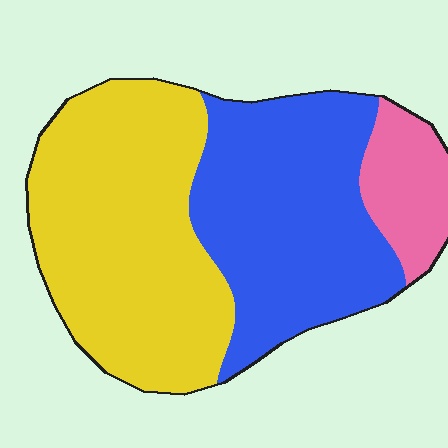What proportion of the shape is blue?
Blue takes up between a third and a half of the shape.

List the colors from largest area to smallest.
From largest to smallest: yellow, blue, pink.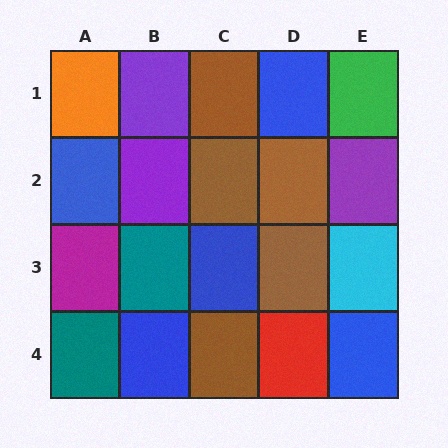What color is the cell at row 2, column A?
Blue.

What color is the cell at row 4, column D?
Red.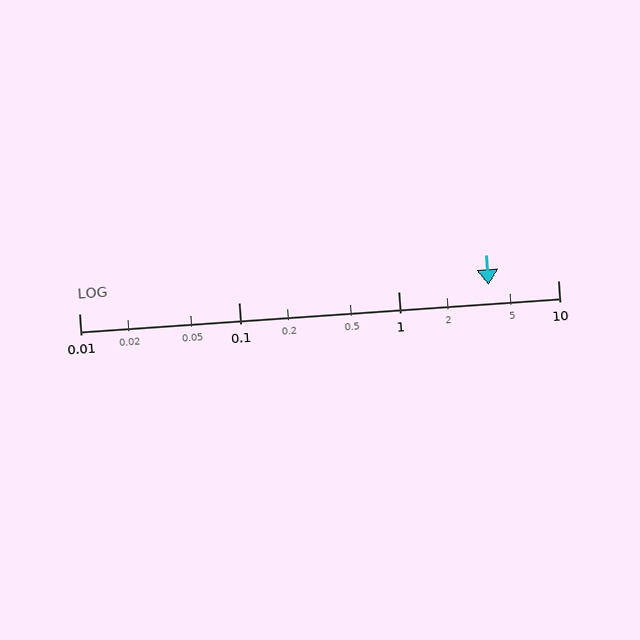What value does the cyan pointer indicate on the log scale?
The pointer indicates approximately 3.7.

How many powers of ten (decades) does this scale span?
The scale spans 3 decades, from 0.01 to 10.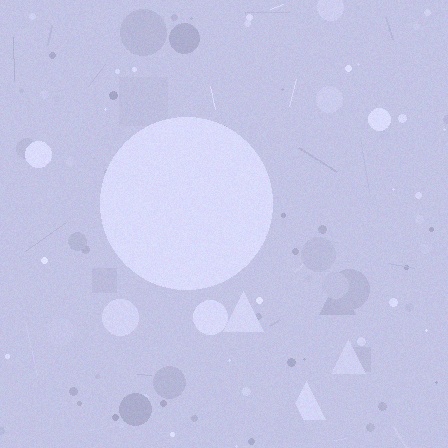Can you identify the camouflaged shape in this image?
The camouflaged shape is a circle.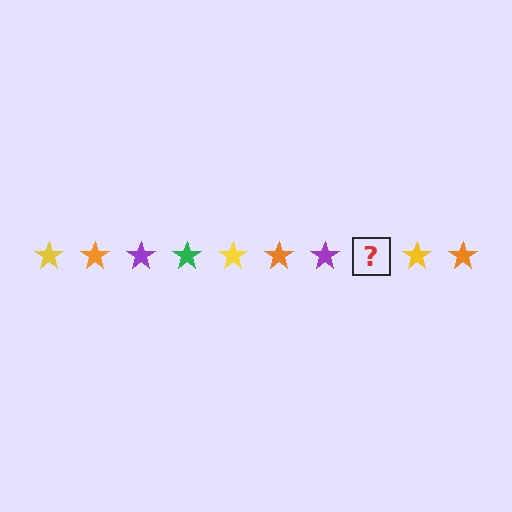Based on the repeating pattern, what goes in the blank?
The blank should be a green star.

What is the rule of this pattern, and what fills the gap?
The rule is that the pattern cycles through yellow, orange, purple, green stars. The gap should be filled with a green star.